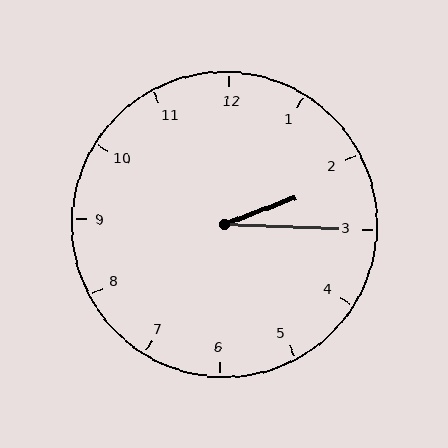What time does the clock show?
2:15.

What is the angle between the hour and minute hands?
Approximately 22 degrees.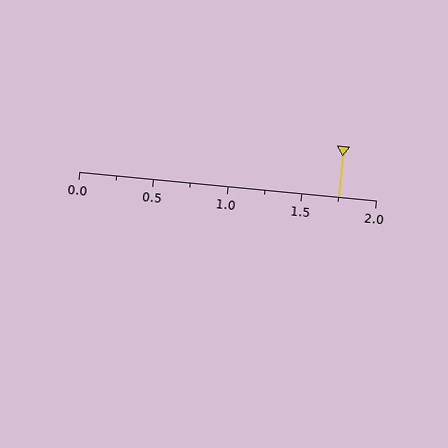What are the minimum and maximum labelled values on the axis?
The axis runs from 0.0 to 2.0.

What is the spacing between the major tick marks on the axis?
The major ticks are spaced 0.5 apart.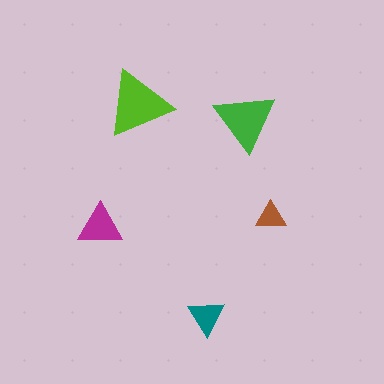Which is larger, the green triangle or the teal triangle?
The green one.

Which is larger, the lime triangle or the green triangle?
The lime one.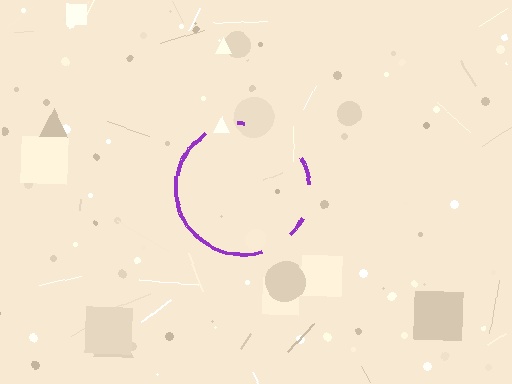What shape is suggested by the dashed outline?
The dashed outline suggests a circle.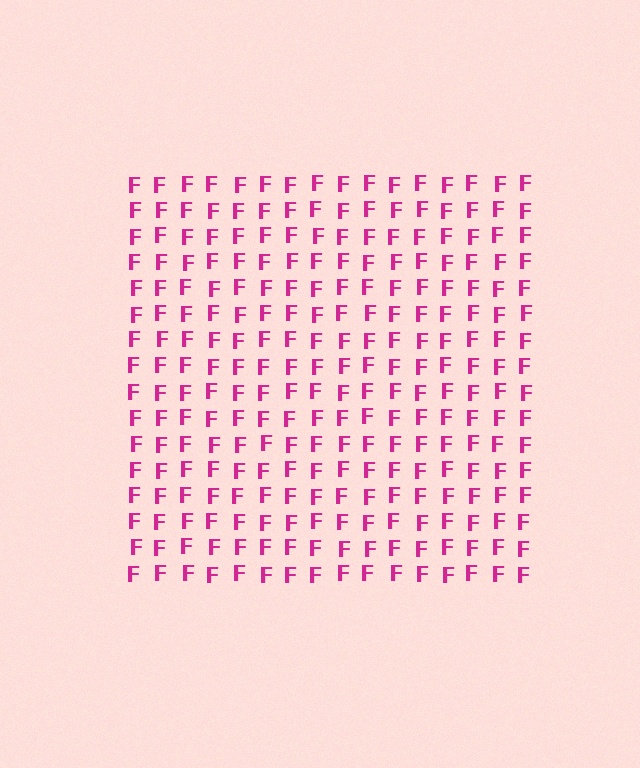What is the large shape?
The large shape is a square.